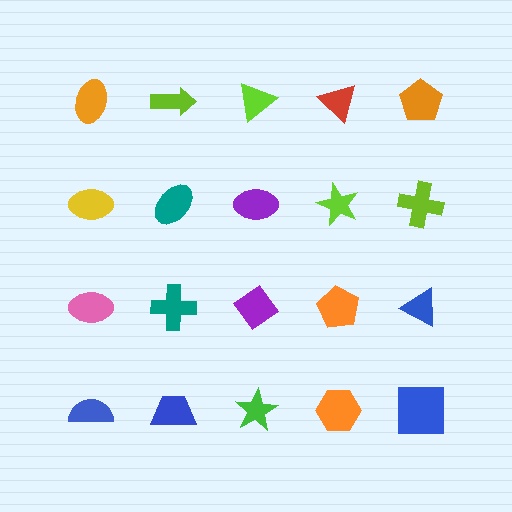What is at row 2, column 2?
A teal ellipse.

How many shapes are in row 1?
5 shapes.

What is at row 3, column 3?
A purple diamond.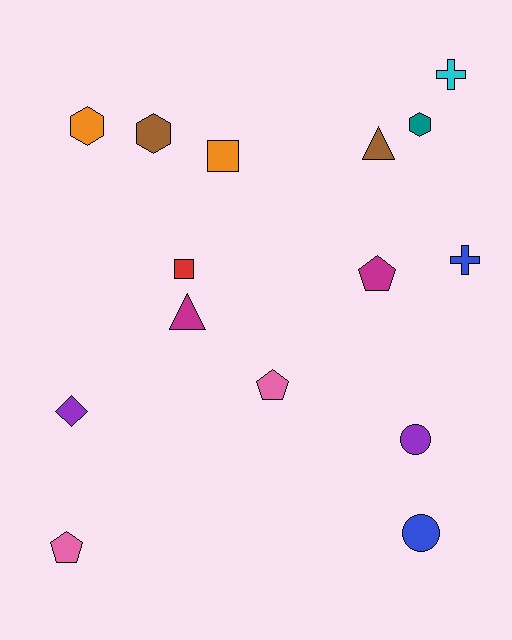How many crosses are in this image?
There are 2 crosses.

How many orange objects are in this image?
There are 2 orange objects.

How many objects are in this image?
There are 15 objects.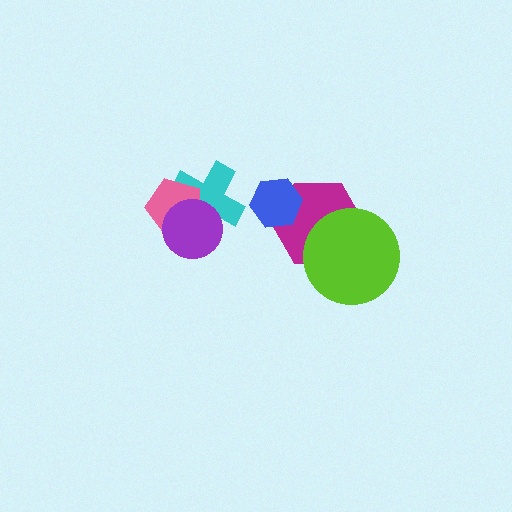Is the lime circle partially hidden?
No, no other shape covers it.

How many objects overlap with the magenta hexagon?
2 objects overlap with the magenta hexagon.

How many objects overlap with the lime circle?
1 object overlaps with the lime circle.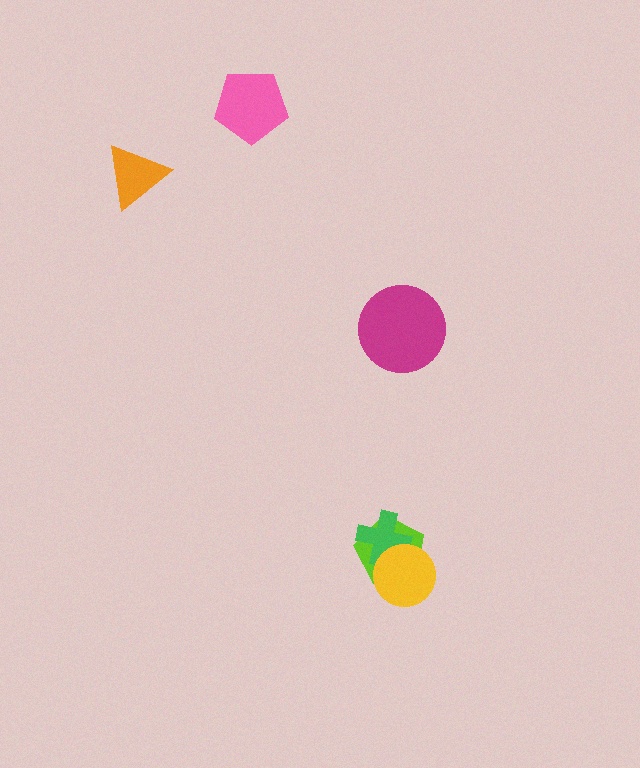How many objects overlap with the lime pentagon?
2 objects overlap with the lime pentagon.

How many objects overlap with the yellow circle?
2 objects overlap with the yellow circle.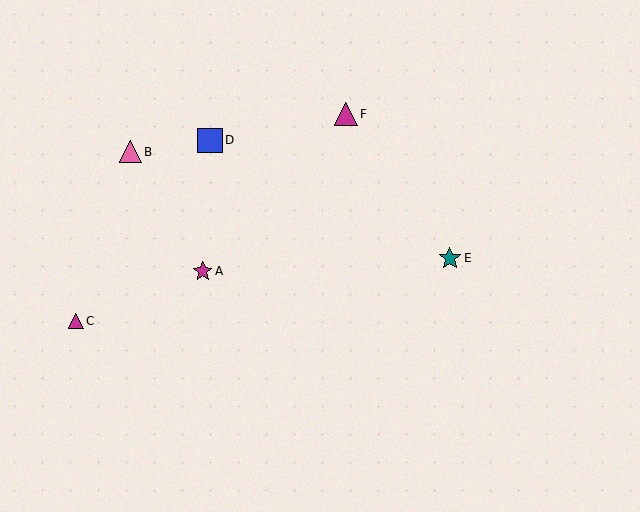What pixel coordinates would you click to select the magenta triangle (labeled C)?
Click at (76, 321) to select the magenta triangle C.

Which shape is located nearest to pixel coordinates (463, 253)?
The teal star (labeled E) at (450, 258) is nearest to that location.